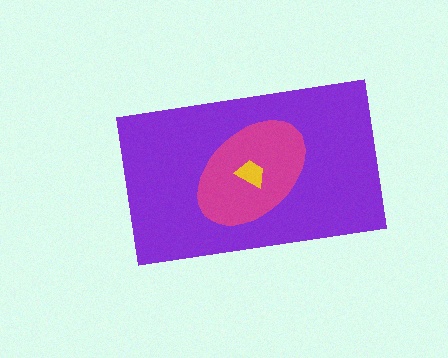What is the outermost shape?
The purple rectangle.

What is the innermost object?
The yellow trapezoid.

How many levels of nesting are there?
3.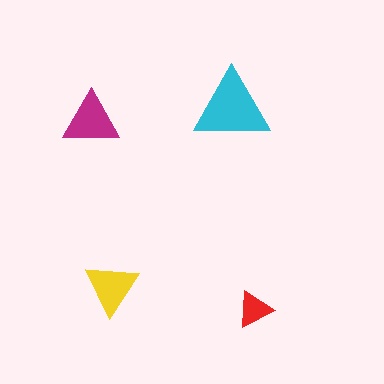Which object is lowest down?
The red triangle is bottommost.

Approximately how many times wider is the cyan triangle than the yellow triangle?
About 1.5 times wider.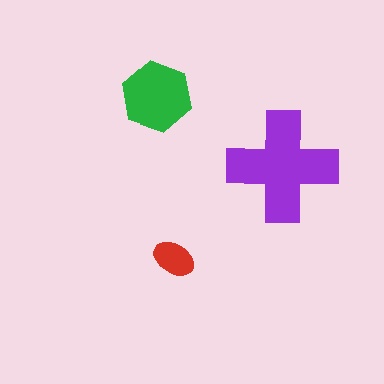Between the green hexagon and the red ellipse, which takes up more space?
The green hexagon.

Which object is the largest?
The purple cross.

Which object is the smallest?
The red ellipse.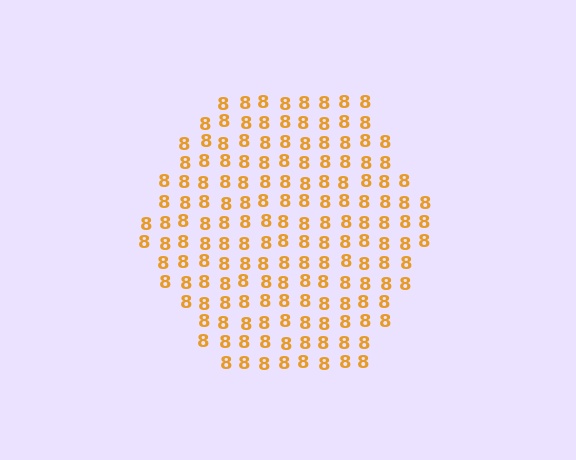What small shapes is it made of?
It is made of small digit 8's.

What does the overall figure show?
The overall figure shows a hexagon.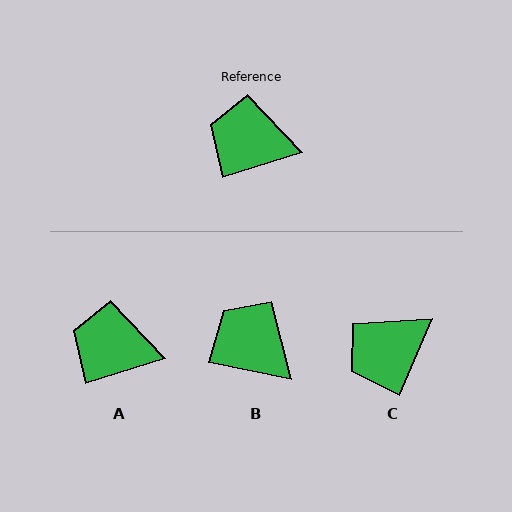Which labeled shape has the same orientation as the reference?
A.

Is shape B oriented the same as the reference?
No, it is off by about 29 degrees.